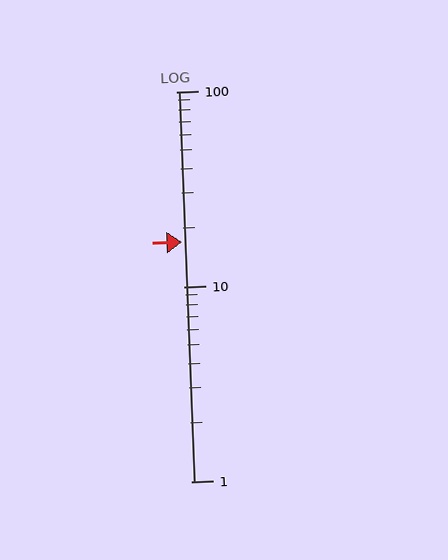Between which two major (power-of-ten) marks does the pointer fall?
The pointer is between 10 and 100.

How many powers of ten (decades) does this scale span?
The scale spans 2 decades, from 1 to 100.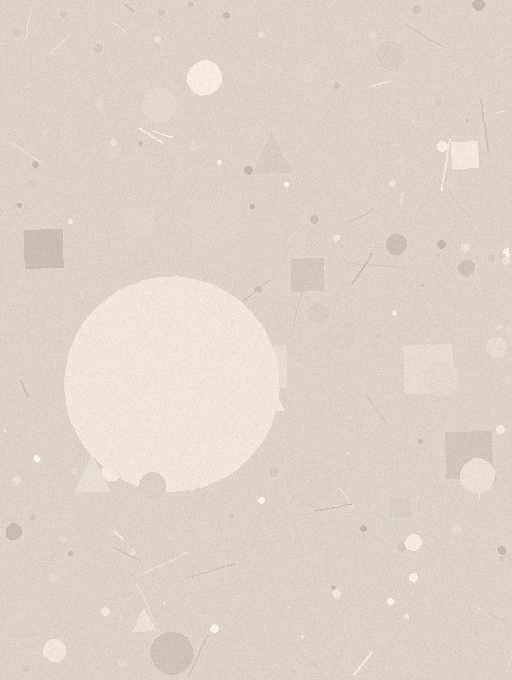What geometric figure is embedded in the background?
A circle is embedded in the background.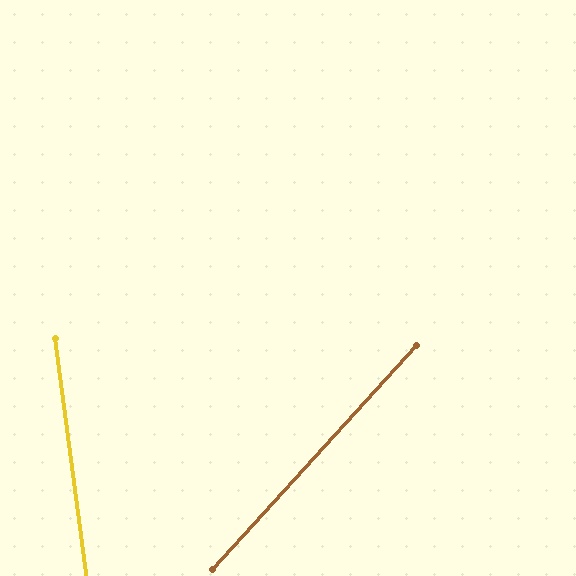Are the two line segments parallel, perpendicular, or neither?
Neither parallel nor perpendicular — they differ by about 50°.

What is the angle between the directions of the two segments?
Approximately 50 degrees.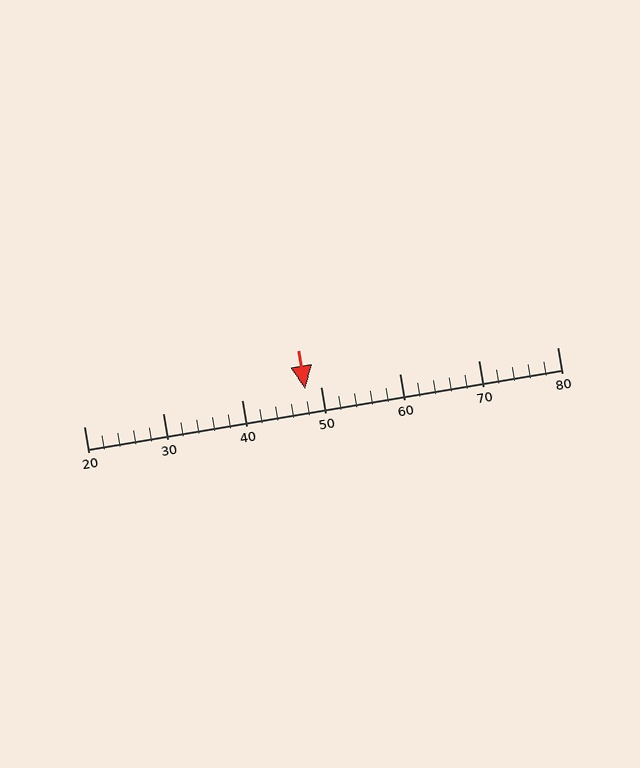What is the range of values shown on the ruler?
The ruler shows values from 20 to 80.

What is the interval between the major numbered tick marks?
The major tick marks are spaced 10 units apart.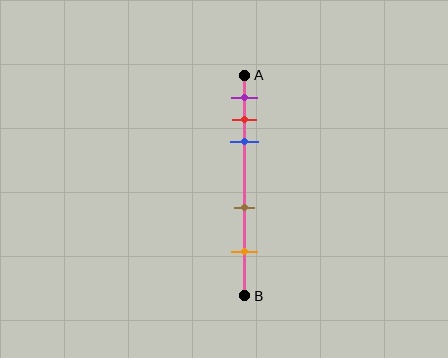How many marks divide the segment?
There are 5 marks dividing the segment.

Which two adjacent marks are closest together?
The red and blue marks are the closest adjacent pair.